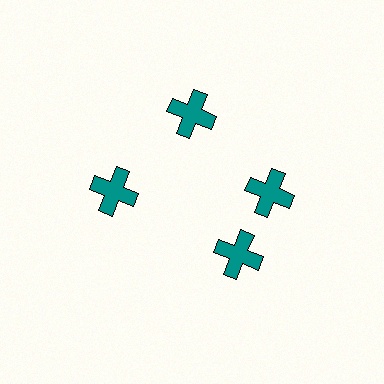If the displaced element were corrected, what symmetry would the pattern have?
It would have 4-fold rotational symmetry — the pattern would map onto itself every 90 degrees.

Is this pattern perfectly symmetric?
No. The 4 teal crosses are arranged in a ring, but one element near the 6 o'clock position is rotated out of alignment along the ring, breaking the 4-fold rotational symmetry.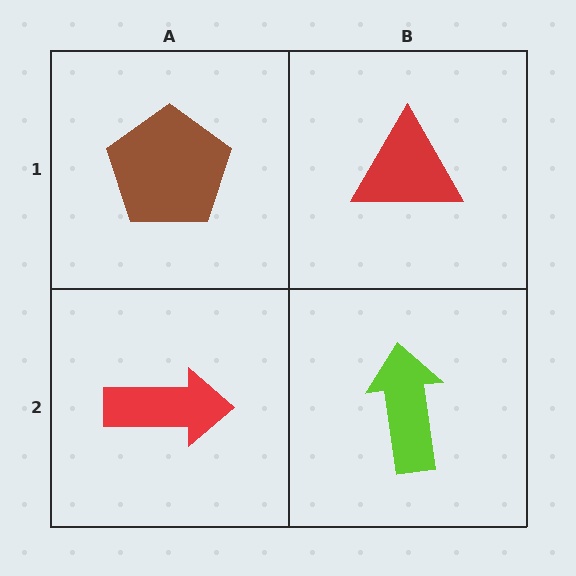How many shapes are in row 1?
2 shapes.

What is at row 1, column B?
A red triangle.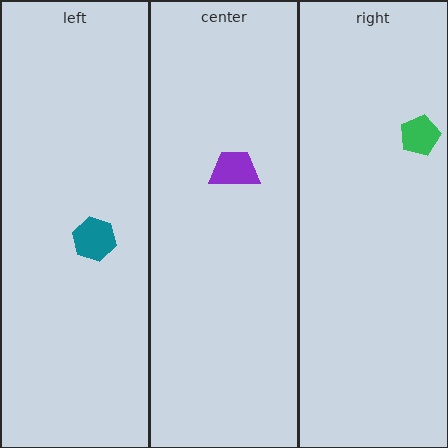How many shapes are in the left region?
1.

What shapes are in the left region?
The teal hexagon.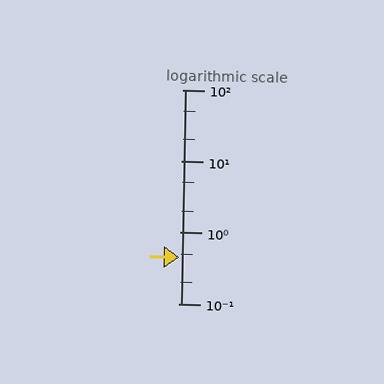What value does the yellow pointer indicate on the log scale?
The pointer indicates approximately 0.45.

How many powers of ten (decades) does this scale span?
The scale spans 3 decades, from 0.1 to 100.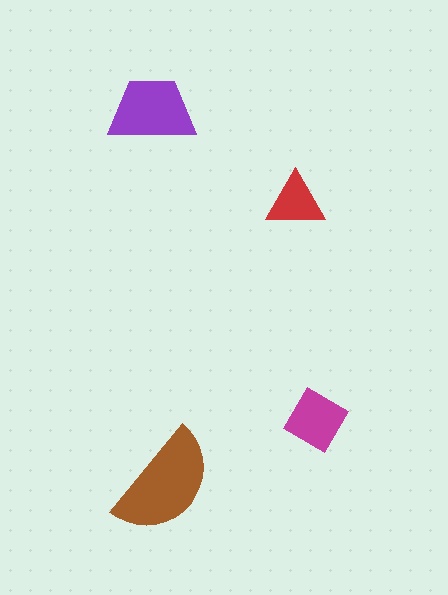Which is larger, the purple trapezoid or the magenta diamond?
The purple trapezoid.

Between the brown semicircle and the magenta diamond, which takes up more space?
The brown semicircle.